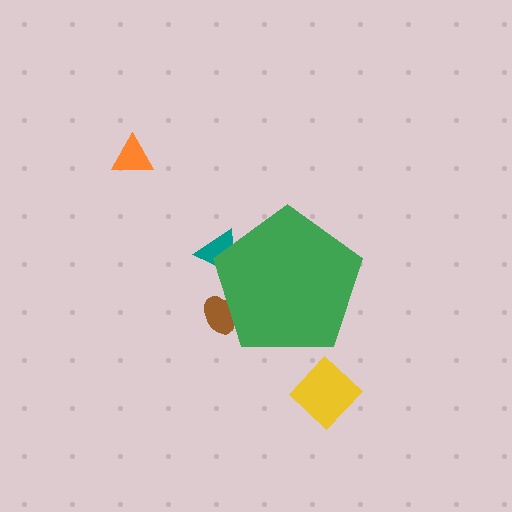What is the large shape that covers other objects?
A green pentagon.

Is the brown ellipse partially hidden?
Yes, the brown ellipse is partially hidden behind the green pentagon.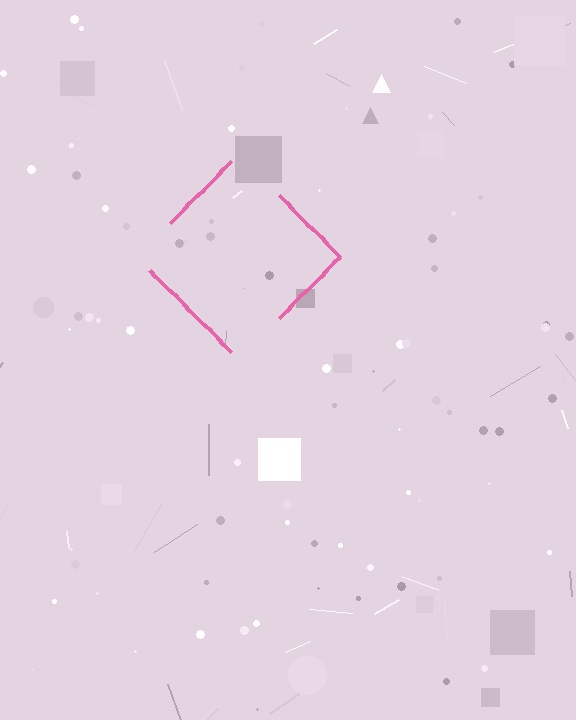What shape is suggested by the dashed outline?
The dashed outline suggests a diamond.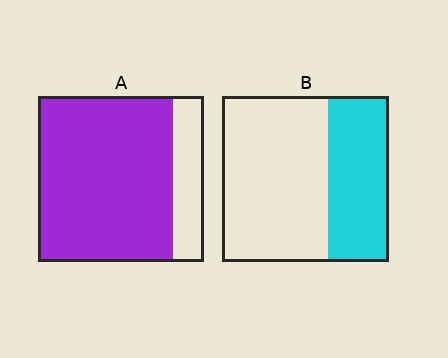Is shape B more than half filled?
No.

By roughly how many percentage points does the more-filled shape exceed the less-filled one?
By roughly 45 percentage points (A over B).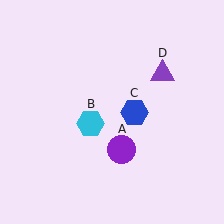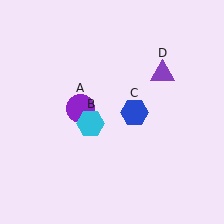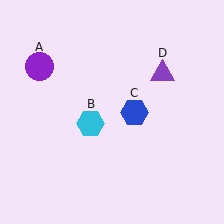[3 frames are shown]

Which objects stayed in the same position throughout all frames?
Cyan hexagon (object B) and blue hexagon (object C) and purple triangle (object D) remained stationary.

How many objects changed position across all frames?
1 object changed position: purple circle (object A).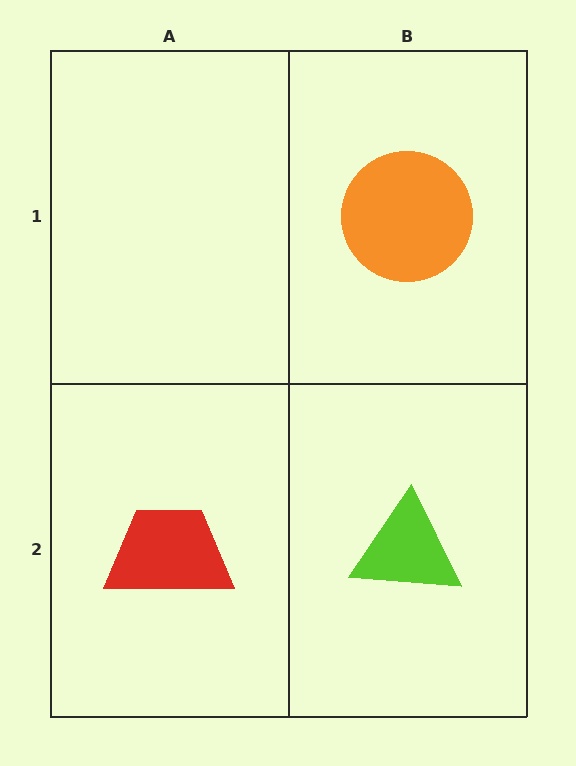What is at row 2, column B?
A lime triangle.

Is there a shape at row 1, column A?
No, that cell is empty.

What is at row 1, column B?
An orange circle.